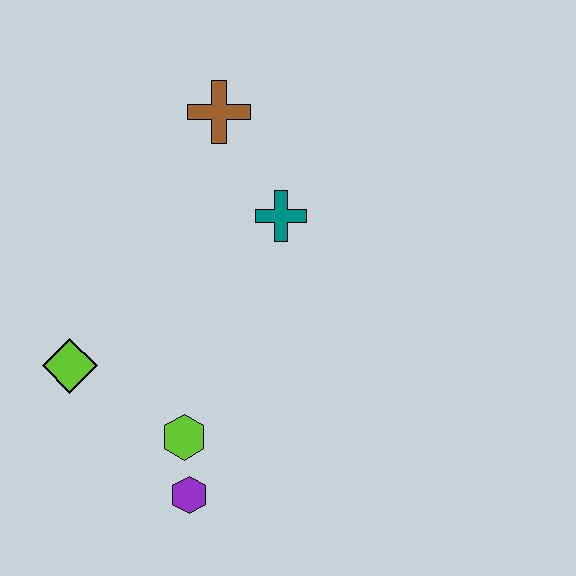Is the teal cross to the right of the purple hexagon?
Yes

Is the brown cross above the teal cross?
Yes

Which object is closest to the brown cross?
The teal cross is closest to the brown cross.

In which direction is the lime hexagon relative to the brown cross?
The lime hexagon is below the brown cross.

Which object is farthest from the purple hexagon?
The brown cross is farthest from the purple hexagon.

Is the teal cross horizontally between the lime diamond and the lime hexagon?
No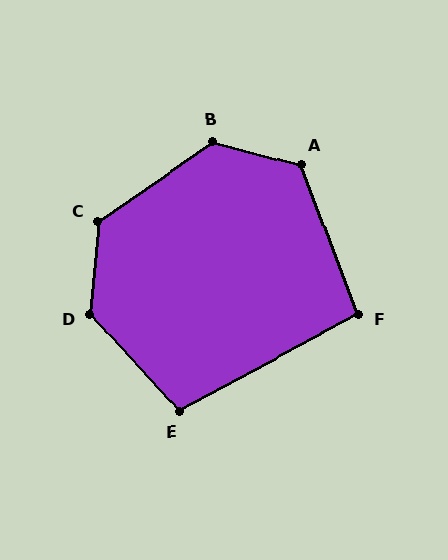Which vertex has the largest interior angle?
D, at approximately 132 degrees.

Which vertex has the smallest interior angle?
F, at approximately 98 degrees.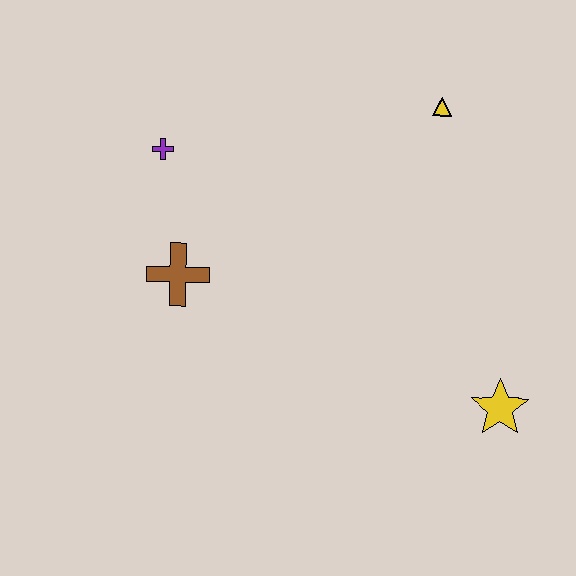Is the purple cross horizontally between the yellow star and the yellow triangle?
No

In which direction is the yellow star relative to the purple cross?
The yellow star is to the right of the purple cross.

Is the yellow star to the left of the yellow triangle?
No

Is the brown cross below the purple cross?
Yes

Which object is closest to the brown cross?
The purple cross is closest to the brown cross.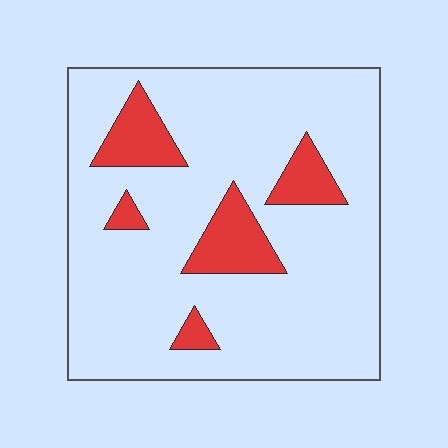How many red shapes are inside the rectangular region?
5.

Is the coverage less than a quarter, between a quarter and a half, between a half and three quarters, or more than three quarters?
Less than a quarter.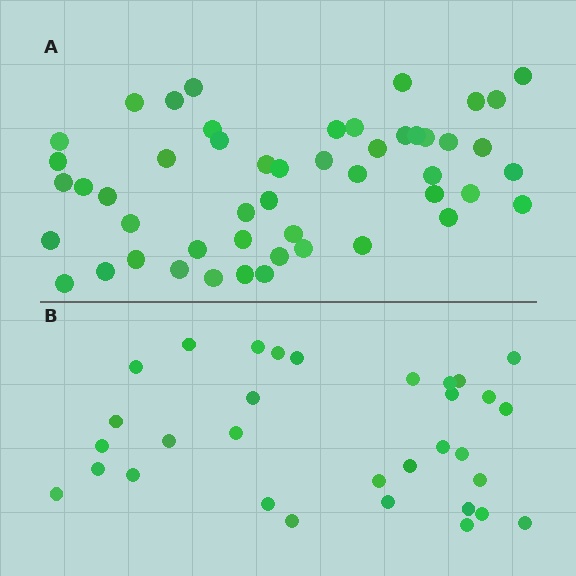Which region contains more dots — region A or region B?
Region A (the top region) has more dots.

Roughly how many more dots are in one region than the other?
Region A has approximately 20 more dots than region B.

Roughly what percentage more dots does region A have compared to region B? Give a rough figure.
About 55% more.